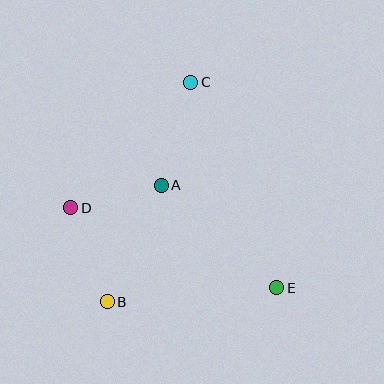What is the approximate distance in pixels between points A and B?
The distance between A and B is approximately 128 pixels.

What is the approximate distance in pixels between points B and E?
The distance between B and E is approximately 170 pixels.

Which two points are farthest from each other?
Points B and C are farthest from each other.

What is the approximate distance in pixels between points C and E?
The distance between C and E is approximately 223 pixels.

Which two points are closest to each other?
Points A and D are closest to each other.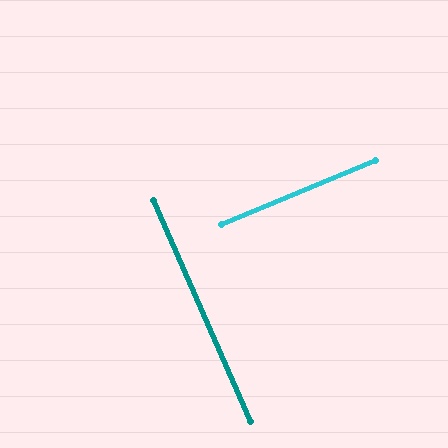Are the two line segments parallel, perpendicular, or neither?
Perpendicular — they meet at approximately 89°.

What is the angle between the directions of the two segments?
Approximately 89 degrees.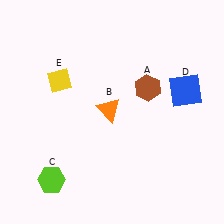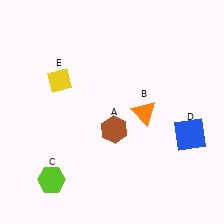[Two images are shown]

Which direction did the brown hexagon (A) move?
The brown hexagon (A) moved down.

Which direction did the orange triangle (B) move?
The orange triangle (B) moved right.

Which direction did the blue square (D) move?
The blue square (D) moved down.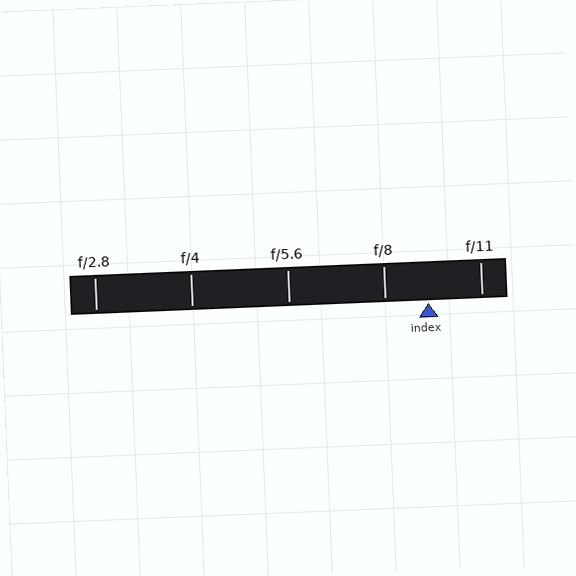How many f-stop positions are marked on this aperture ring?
There are 5 f-stop positions marked.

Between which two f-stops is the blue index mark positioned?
The index mark is between f/8 and f/11.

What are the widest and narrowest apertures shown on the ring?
The widest aperture shown is f/2.8 and the narrowest is f/11.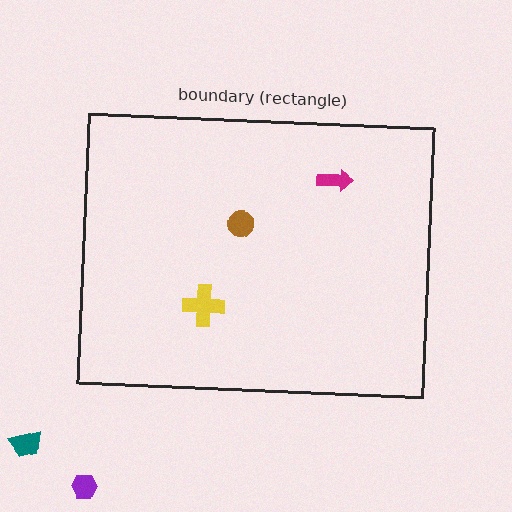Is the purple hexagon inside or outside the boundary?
Outside.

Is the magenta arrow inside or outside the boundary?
Inside.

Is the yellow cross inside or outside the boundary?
Inside.